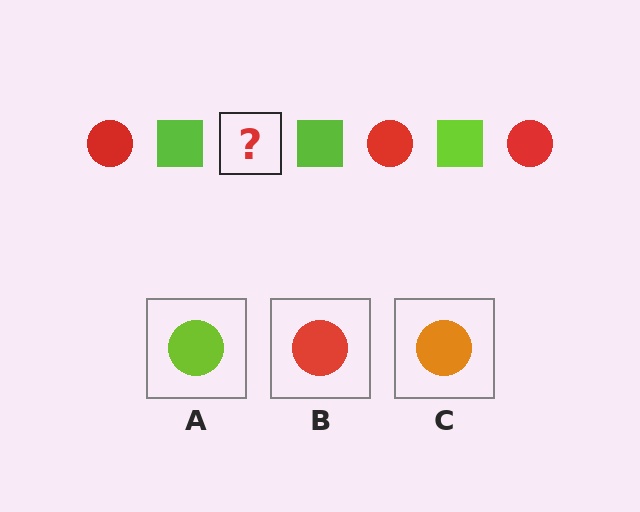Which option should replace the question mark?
Option B.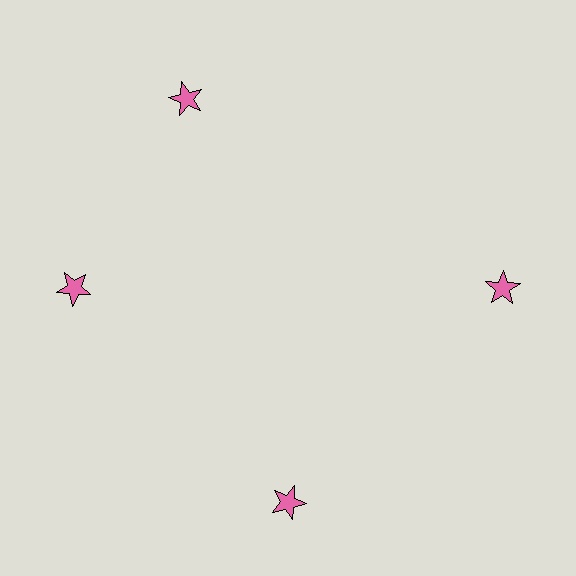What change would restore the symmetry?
The symmetry would be restored by rotating it back into even spacing with its neighbors so that all 4 stars sit at equal angles and equal distance from the center.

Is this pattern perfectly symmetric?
No. The 4 pink stars are arranged in a ring, but one element near the 12 o'clock position is rotated out of alignment along the ring, breaking the 4-fold rotational symmetry.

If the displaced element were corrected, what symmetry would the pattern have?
It would have 4-fold rotational symmetry — the pattern would map onto itself every 90 degrees.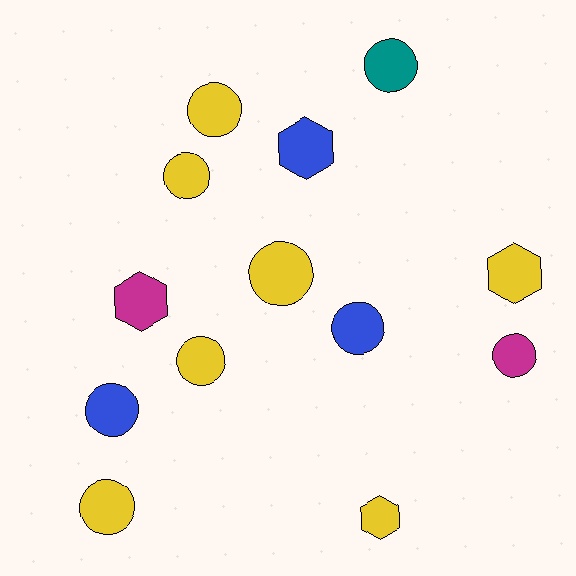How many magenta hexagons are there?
There is 1 magenta hexagon.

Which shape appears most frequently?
Circle, with 9 objects.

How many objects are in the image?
There are 13 objects.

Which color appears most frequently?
Yellow, with 7 objects.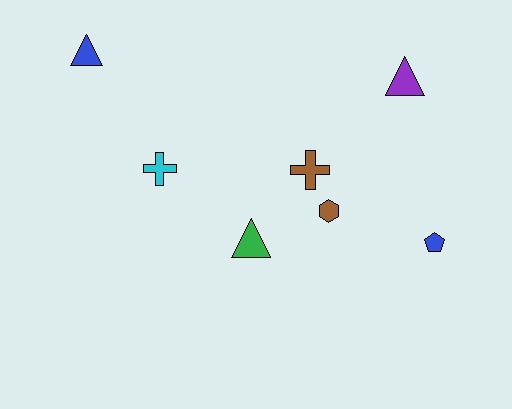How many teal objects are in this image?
There are no teal objects.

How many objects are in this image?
There are 7 objects.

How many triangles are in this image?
There are 3 triangles.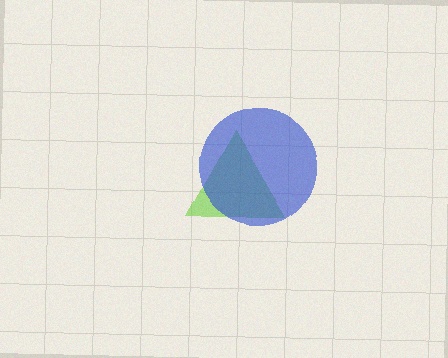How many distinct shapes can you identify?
There are 2 distinct shapes: a lime triangle, a blue circle.